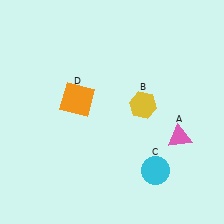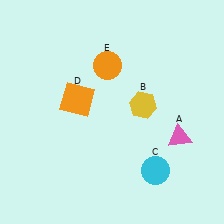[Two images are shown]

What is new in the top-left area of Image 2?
An orange circle (E) was added in the top-left area of Image 2.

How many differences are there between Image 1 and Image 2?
There is 1 difference between the two images.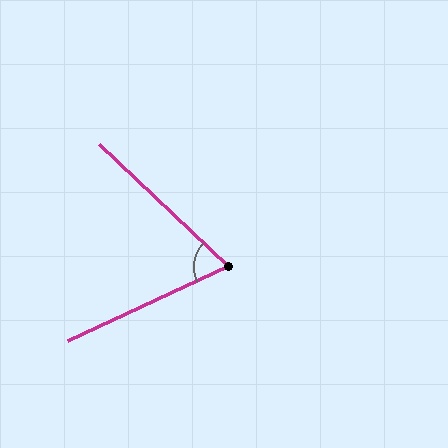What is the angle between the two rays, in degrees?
Approximately 68 degrees.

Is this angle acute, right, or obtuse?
It is acute.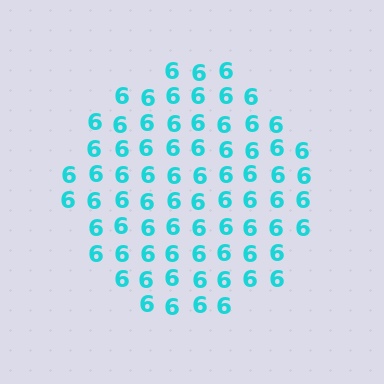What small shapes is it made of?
It is made of small digit 6's.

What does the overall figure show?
The overall figure shows a circle.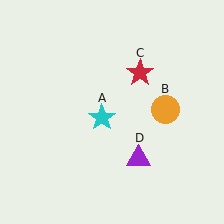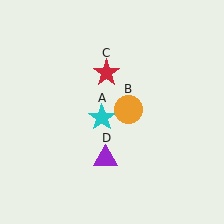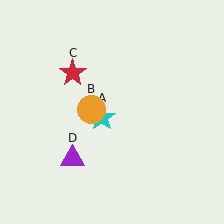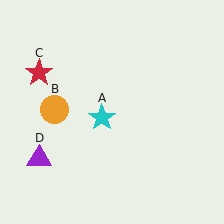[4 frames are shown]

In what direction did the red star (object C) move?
The red star (object C) moved left.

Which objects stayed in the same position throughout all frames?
Cyan star (object A) remained stationary.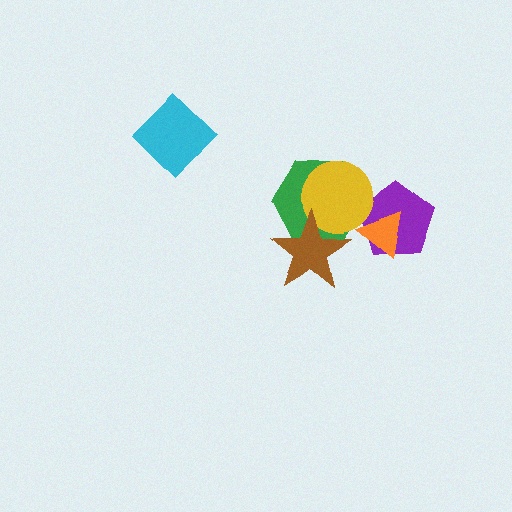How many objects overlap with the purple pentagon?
2 objects overlap with the purple pentagon.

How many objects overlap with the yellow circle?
3 objects overlap with the yellow circle.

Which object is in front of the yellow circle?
The brown star is in front of the yellow circle.